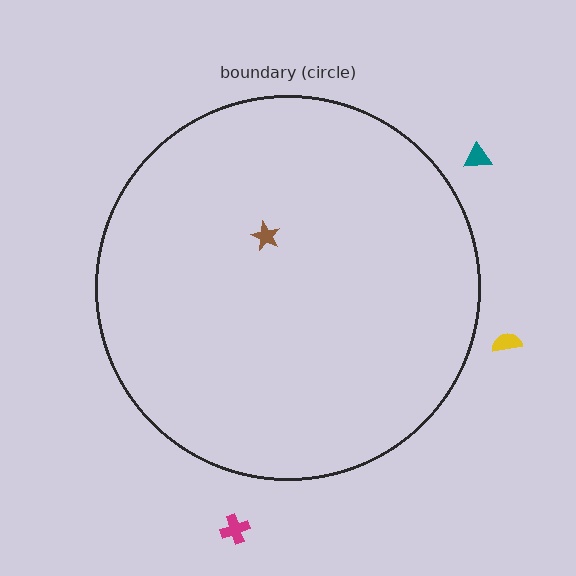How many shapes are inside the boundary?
1 inside, 3 outside.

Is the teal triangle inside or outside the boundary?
Outside.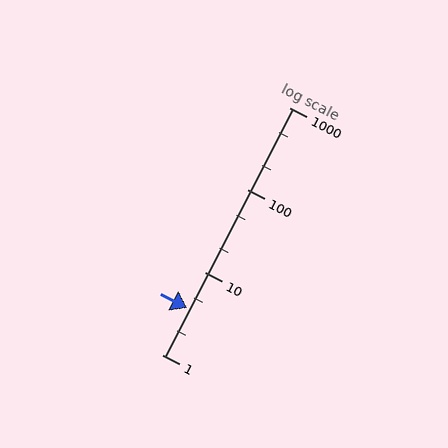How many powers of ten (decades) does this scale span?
The scale spans 3 decades, from 1 to 1000.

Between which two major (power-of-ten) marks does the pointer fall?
The pointer is between 1 and 10.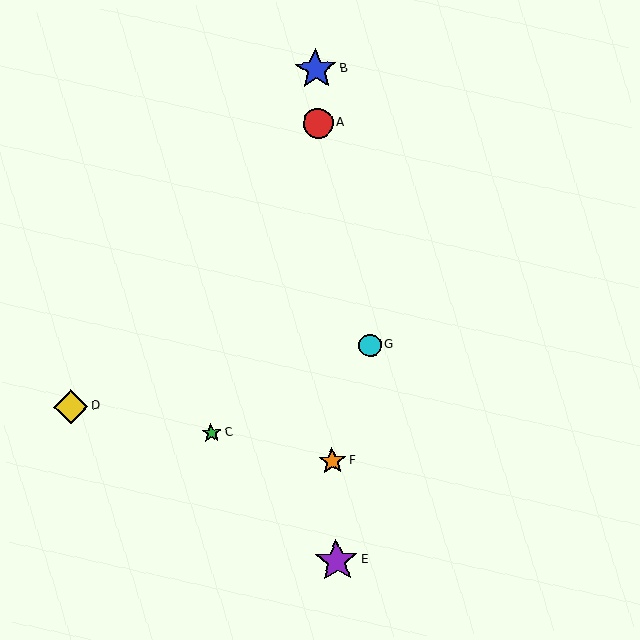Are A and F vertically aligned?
Yes, both are at x≈318.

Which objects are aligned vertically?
Objects A, B, E, F are aligned vertically.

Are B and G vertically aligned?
No, B is at x≈316 and G is at x≈370.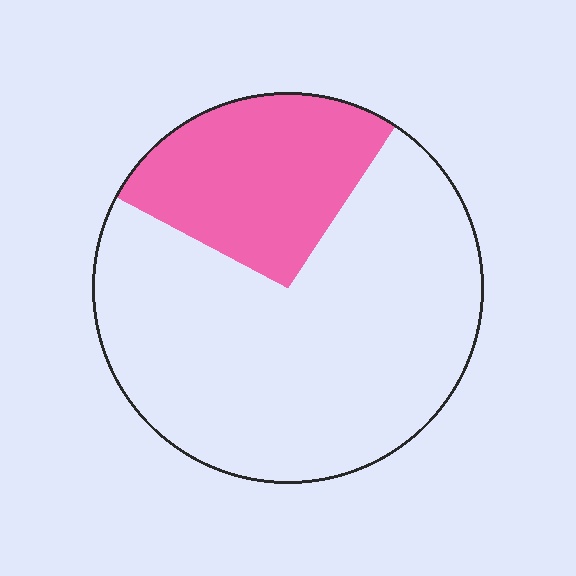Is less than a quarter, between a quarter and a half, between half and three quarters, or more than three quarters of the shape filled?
Between a quarter and a half.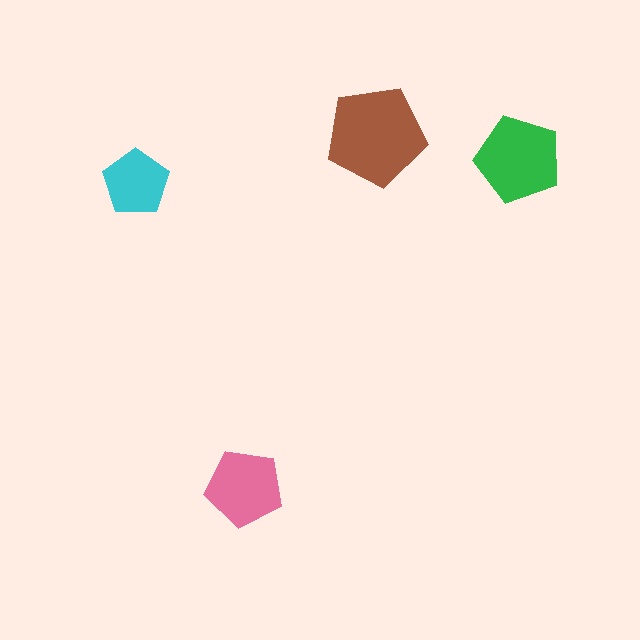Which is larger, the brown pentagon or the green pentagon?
The brown one.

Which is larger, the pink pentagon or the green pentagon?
The green one.